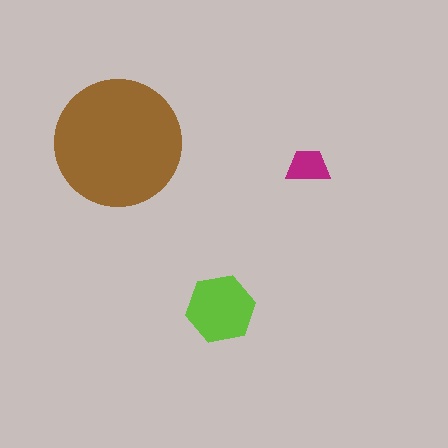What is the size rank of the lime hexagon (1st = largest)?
2nd.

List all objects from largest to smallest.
The brown circle, the lime hexagon, the magenta trapezoid.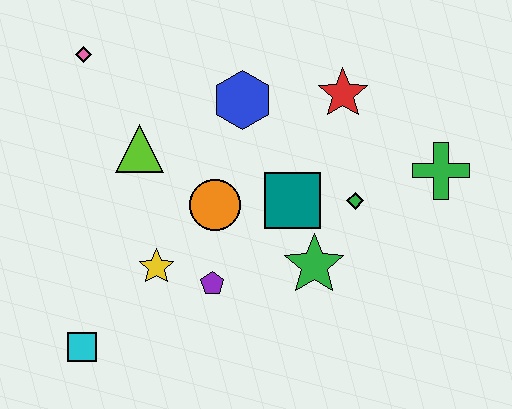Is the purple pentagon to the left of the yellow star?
No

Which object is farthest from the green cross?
The cyan square is farthest from the green cross.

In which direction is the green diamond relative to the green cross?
The green diamond is to the left of the green cross.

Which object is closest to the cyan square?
The yellow star is closest to the cyan square.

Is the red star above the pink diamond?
No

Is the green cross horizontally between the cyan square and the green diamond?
No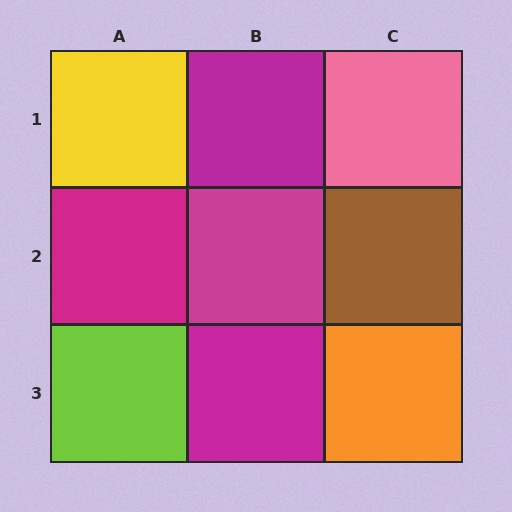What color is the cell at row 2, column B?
Magenta.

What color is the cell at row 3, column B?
Magenta.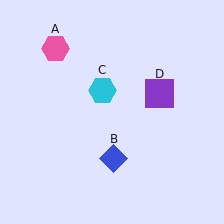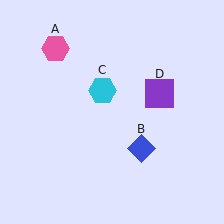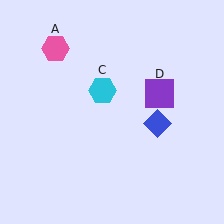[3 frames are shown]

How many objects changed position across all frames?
1 object changed position: blue diamond (object B).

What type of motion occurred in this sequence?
The blue diamond (object B) rotated counterclockwise around the center of the scene.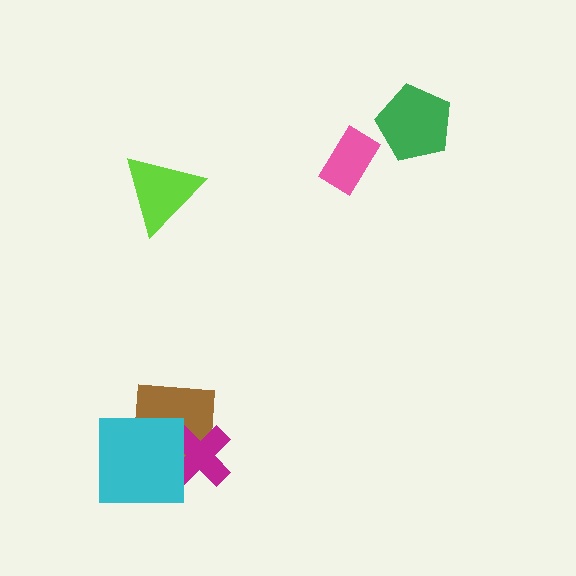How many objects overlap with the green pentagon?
0 objects overlap with the green pentagon.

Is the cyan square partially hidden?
No, no other shape covers it.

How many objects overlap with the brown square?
2 objects overlap with the brown square.